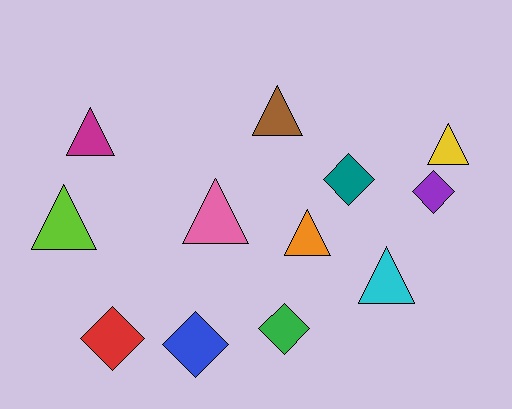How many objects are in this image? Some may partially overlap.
There are 12 objects.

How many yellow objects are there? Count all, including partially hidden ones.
There is 1 yellow object.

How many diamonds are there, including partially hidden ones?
There are 5 diamonds.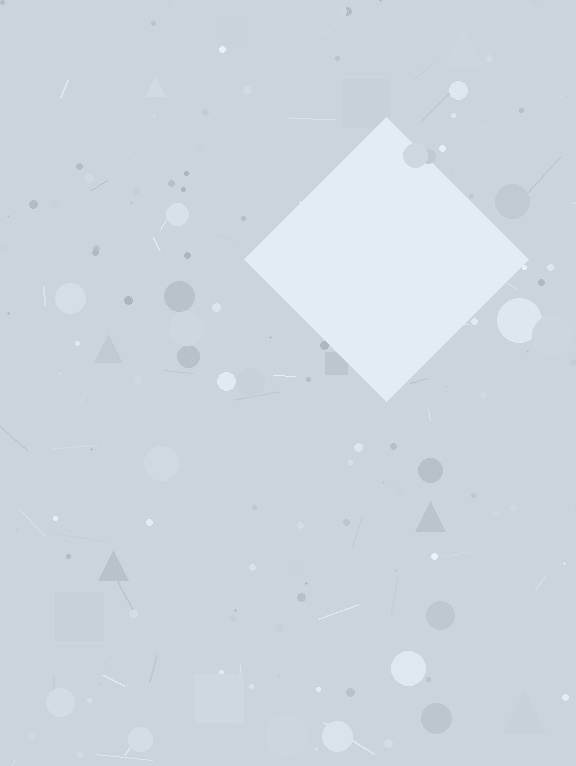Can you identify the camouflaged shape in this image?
The camouflaged shape is a diamond.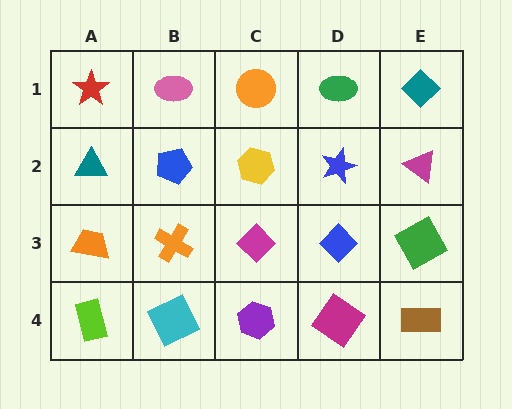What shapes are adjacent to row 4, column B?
An orange cross (row 3, column B), a lime rectangle (row 4, column A), a purple hexagon (row 4, column C).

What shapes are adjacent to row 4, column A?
An orange trapezoid (row 3, column A), a cyan square (row 4, column B).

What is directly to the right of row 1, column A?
A pink ellipse.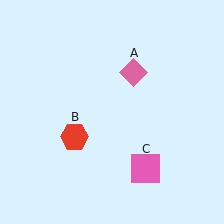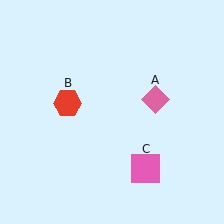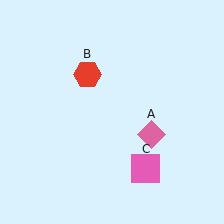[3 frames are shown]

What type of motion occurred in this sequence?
The pink diamond (object A), red hexagon (object B) rotated clockwise around the center of the scene.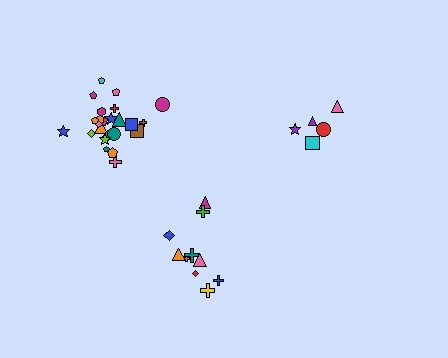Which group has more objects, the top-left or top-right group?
The top-left group.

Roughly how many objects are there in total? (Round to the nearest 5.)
Roughly 40 objects in total.